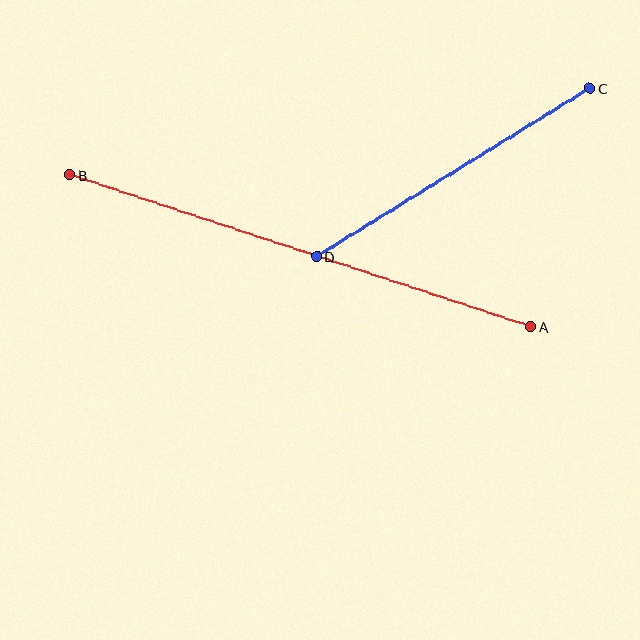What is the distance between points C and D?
The distance is approximately 321 pixels.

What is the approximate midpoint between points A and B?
The midpoint is at approximately (300, 251) pixels.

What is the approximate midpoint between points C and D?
The midpoint is at approximately (453, 172) pixels.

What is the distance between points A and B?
The distance is approximately 485 pixels.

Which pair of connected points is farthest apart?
Points A and B are farthest apart.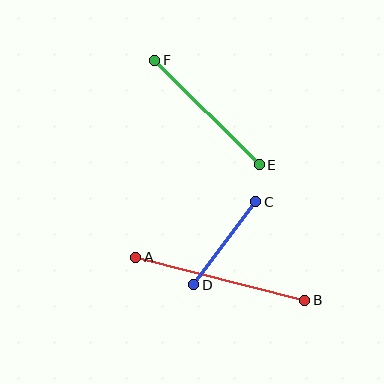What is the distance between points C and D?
The distance is approximately 104 pixels.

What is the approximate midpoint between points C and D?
The midpoint is at approximately (225, 243) pixels.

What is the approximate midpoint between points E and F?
The midpoint is at approximately (207, 113) pixels.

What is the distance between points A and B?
The distance is approximately 174 pixels.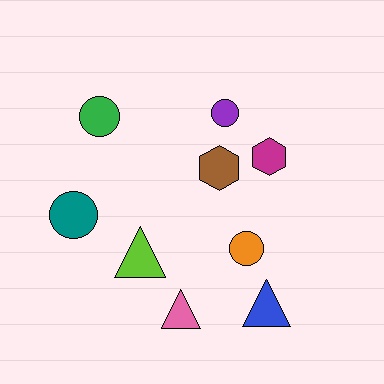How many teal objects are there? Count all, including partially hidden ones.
There is 1 teal object.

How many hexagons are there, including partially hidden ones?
There are 2 hexagons.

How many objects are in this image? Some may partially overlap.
There are 9 objects.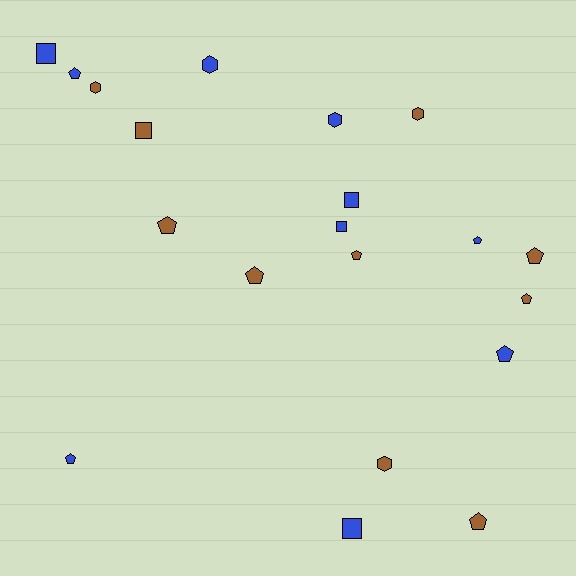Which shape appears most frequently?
Pentagon, with 10 objects.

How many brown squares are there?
There is 1 brown square.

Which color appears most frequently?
Brown, with 10 objects.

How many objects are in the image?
There are 20 objects.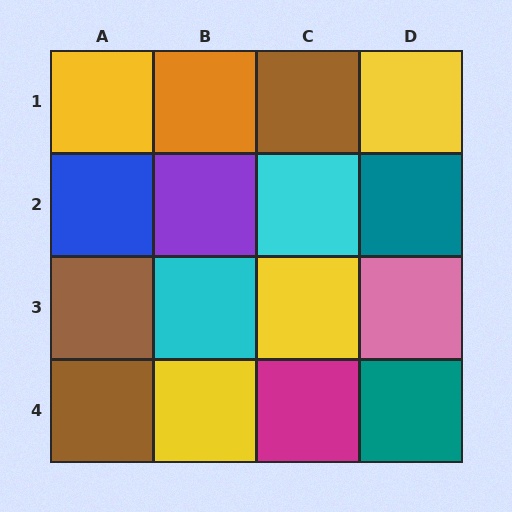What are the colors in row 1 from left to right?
Yellow, orange, brown, yellow.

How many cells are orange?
1 cell is orange.